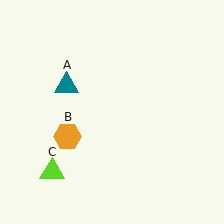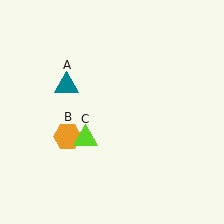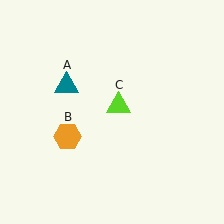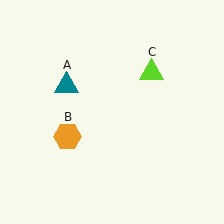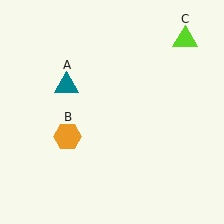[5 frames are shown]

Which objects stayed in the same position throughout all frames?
Teal triangle (object A) and orange hexagon (object B) remained stationary.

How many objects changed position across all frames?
1 object changed position: lime triangle (object C).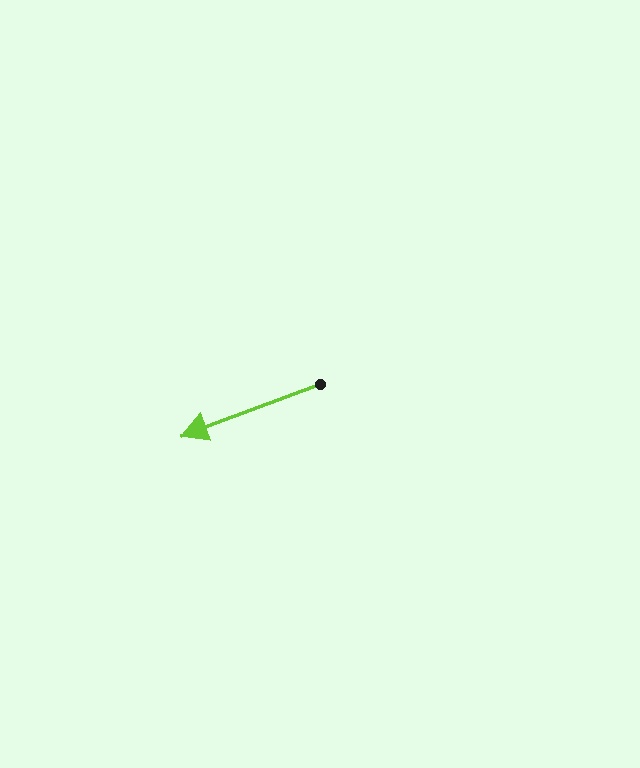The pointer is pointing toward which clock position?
Roughly 8 o'clock.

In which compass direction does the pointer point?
West.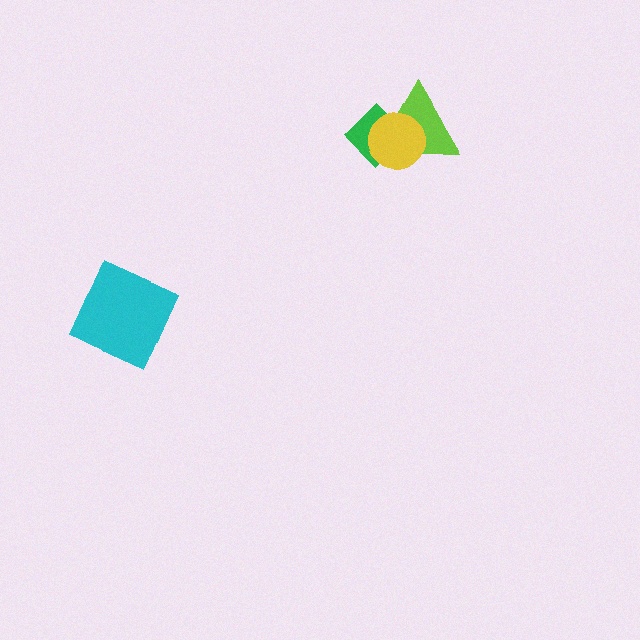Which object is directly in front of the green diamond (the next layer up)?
The lime triangle is directly in front of the green diamond.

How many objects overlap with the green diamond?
2 objects overlap with the green diamond.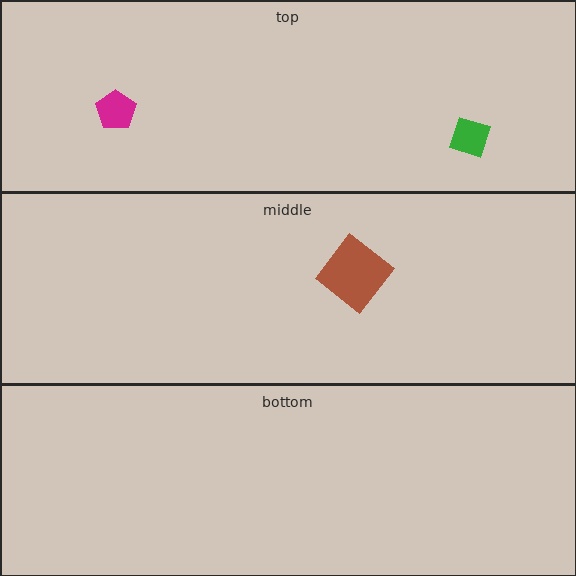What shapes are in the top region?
The green diamond, the magenta pentagon.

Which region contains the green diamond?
The top region.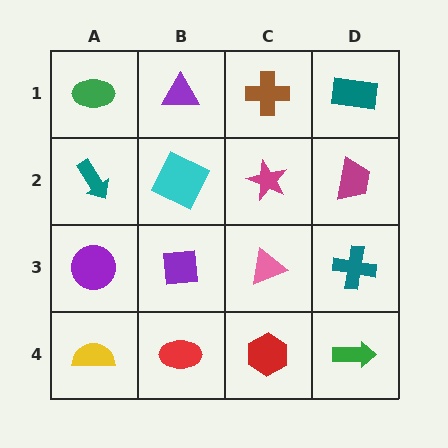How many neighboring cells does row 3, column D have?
3.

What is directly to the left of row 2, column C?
A cyan square.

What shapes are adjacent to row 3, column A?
A teal arrow (row 2, column A), a yellow semicircle (row 4, column A), a purple square (row 3, column B).